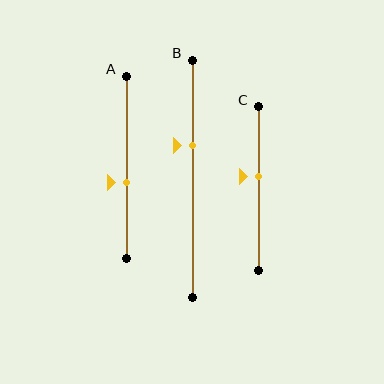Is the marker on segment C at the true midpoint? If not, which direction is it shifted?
No, the marker on segment C is shifted upward by about 7% of the segment length.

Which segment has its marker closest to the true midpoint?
Segment C has its marker closest to the true midpoint.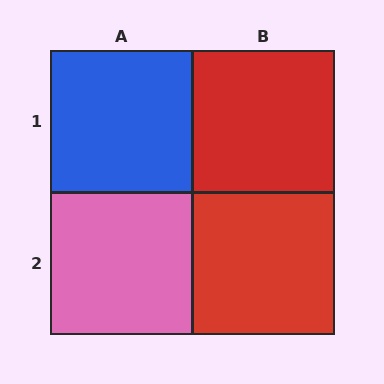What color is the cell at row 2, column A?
Pink.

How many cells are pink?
1 cell is pink.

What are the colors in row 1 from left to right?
Blue, red.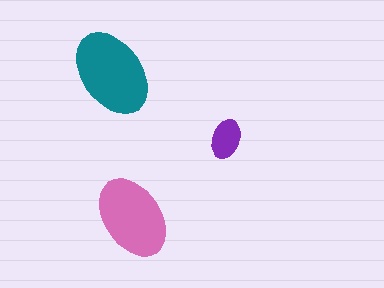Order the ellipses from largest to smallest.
the teal one, the pink one, the purple one.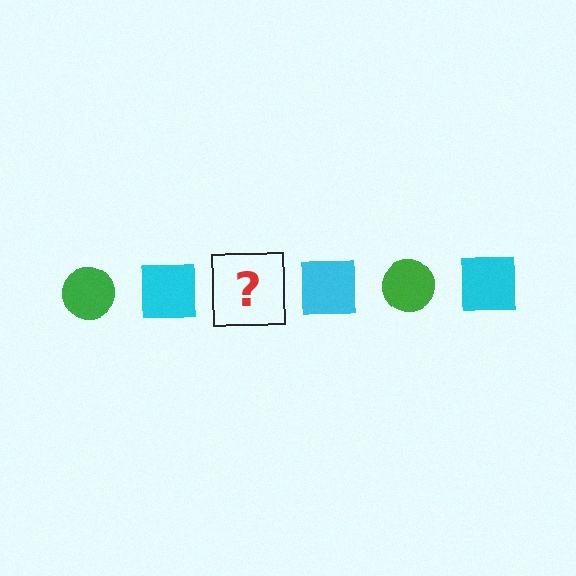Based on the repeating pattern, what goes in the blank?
The blank should be a green circle.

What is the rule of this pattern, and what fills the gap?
The rule is that the pattern alternates between green circle and cyan square. The gap should be filled with a green circle.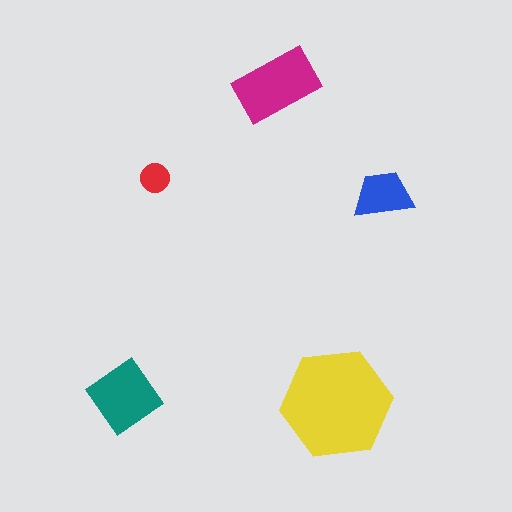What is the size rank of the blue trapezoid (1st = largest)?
4th.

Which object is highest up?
The magenta rectangle is topmost.